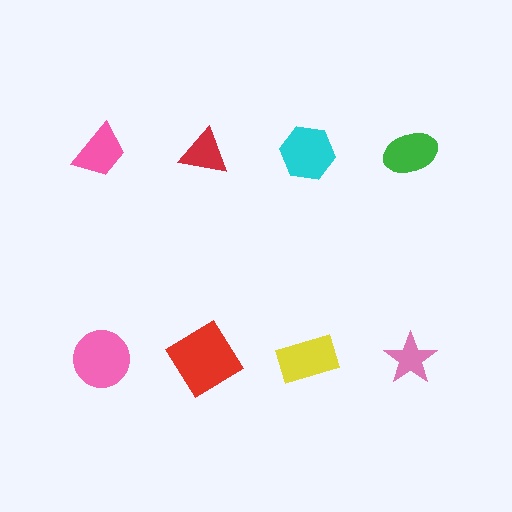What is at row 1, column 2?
A red triangle.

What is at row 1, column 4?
A green ellipse.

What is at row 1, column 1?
A pink trapezoid.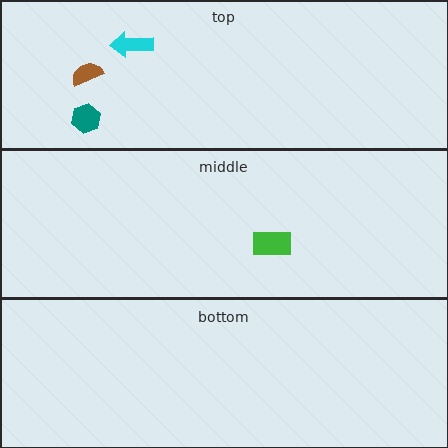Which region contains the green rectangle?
The middle region.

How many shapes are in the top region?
3.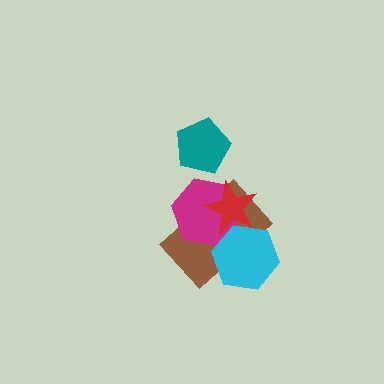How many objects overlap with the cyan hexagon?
3 objects overlap with the cyan hexagon.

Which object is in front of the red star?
The cyan hexagon is in front of the red star.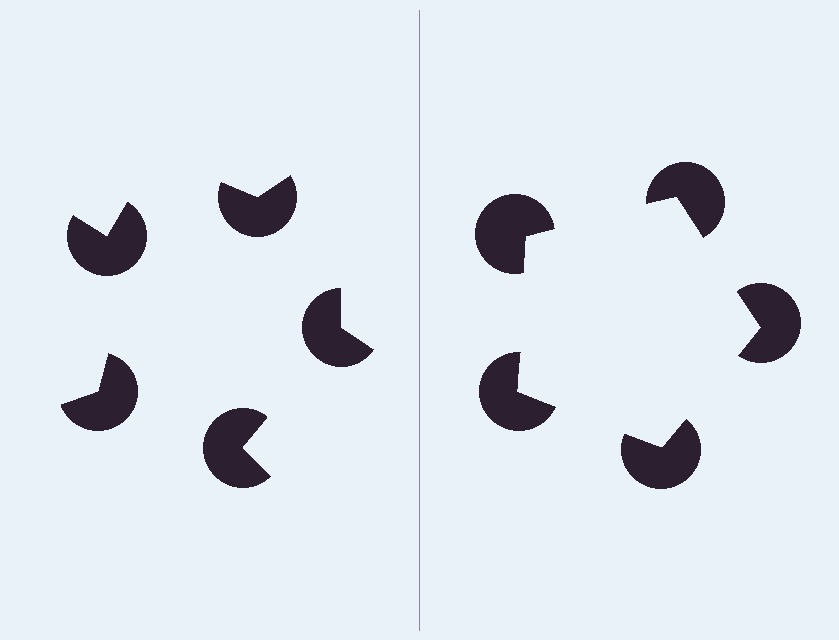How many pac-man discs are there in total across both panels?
10 — 5 on each side.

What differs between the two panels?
The pac-man discs are positioned identically on both sides; only the wedge orientations differ. On the right they align to a pentagon; on the left they are misaligned.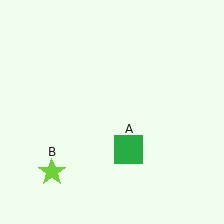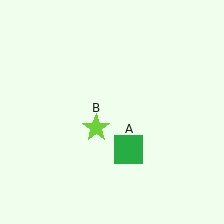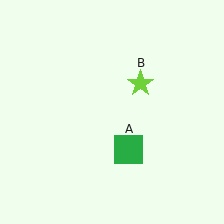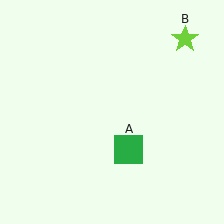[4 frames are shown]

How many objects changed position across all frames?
1 object changed position: lime star (object B).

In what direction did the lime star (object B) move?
The lime star (object B) moved up and to the right.